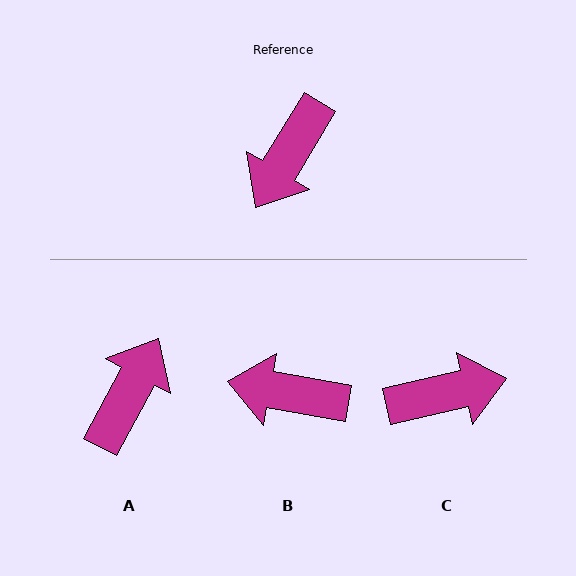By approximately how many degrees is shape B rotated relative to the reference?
Approximately 69 degrees clockwise.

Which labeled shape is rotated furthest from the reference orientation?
A, about 177 degrees away.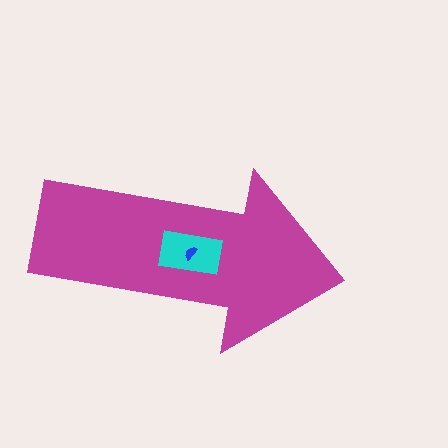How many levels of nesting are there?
3.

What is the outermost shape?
The magenta arrow.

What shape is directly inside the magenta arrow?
The cyan rectangle.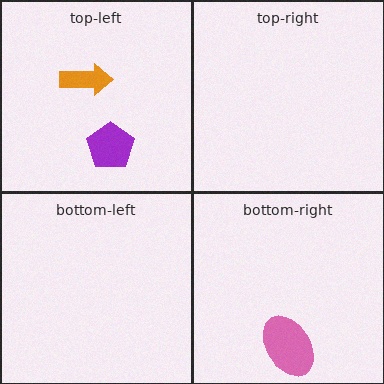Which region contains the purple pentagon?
The top-left region.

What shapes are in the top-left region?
The orange arrow, the purple pentagon.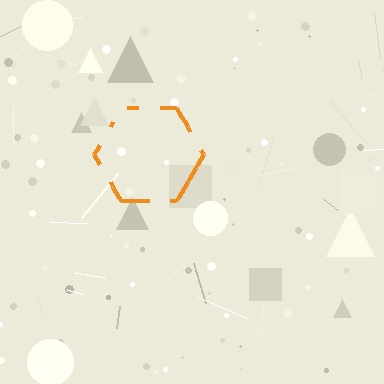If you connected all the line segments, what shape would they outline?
They would outline a hexagon.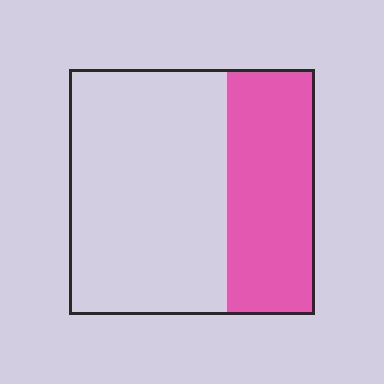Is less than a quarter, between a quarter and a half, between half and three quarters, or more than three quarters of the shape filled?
Between a quarter and a half.